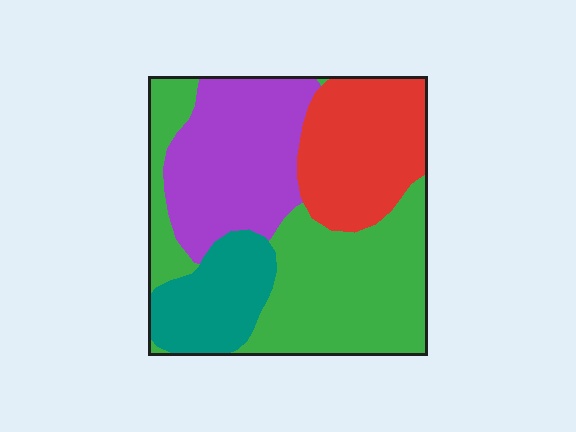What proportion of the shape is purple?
Purple takes up between a sixth and a third of the shape.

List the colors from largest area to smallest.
From largest to smallest: green, purple, red, teal.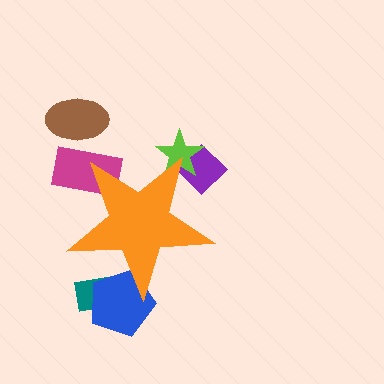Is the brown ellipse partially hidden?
No, the brown ellipse is fully visible.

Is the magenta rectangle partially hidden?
Yes, the magenta rectangle is partially hidden behind the orange star.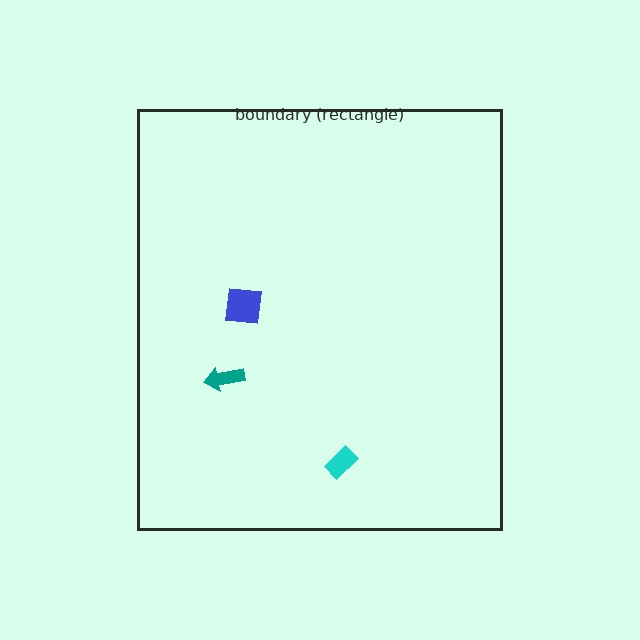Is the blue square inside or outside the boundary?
Inside.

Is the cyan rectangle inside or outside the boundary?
Inside.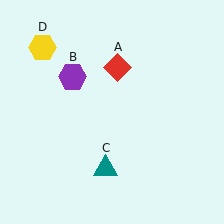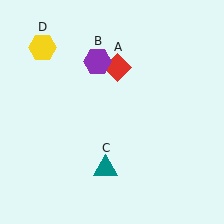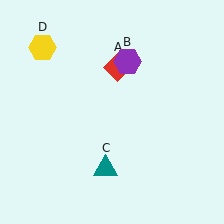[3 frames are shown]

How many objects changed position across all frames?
1 object changed position: purple hexagon (object B).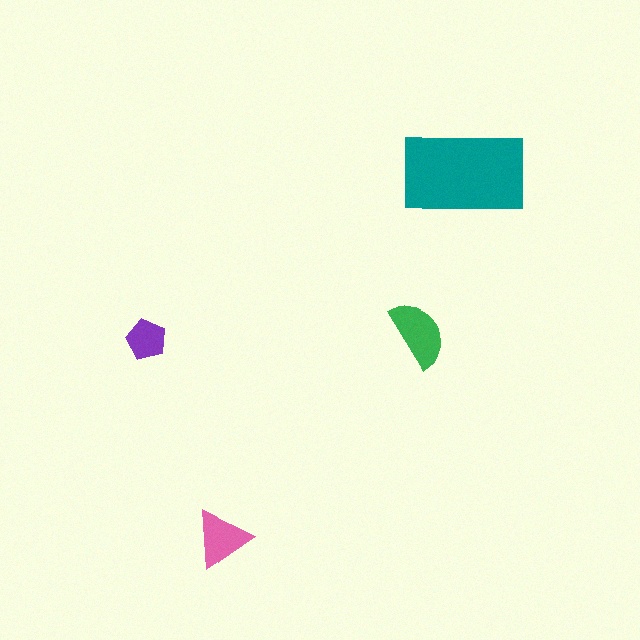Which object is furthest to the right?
The teal rectangle is rightmost.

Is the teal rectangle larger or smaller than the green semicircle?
Larger.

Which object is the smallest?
The purple pentagon.